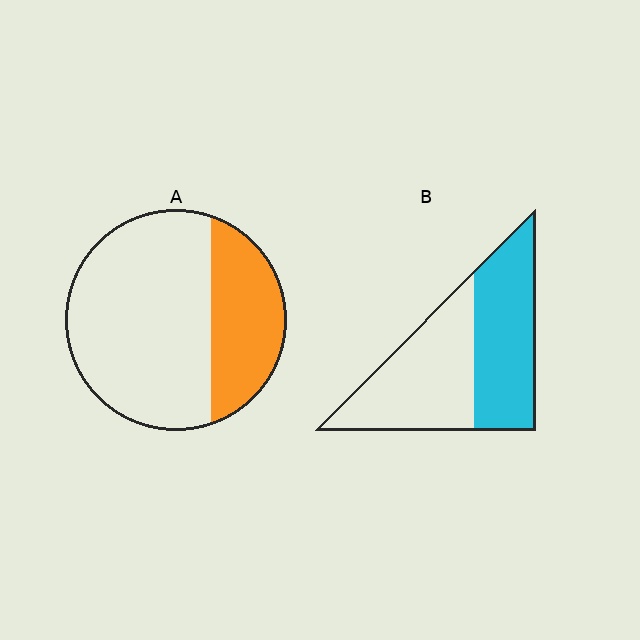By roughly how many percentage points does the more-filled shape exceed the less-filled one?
By roughly 20 percentage points (B over A).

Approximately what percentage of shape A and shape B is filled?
A is approximately 30% and B is approximately 50%.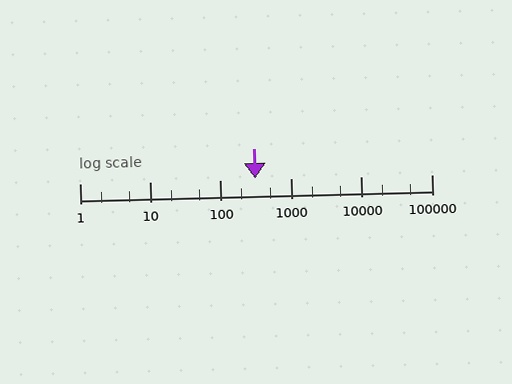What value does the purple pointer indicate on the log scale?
The pointer indicates approximately 310.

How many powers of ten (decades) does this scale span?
The scale spans 5 decades, from 1 to 100000.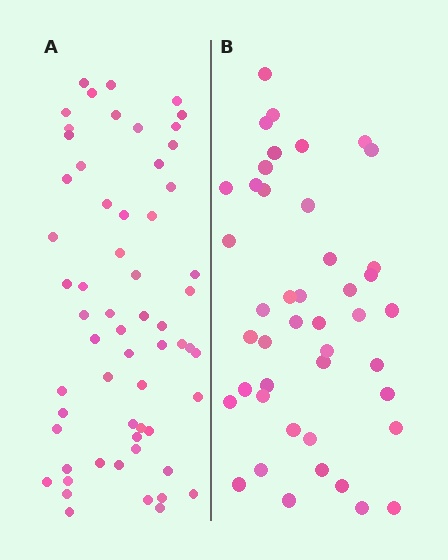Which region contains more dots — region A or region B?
Region A (the left region) has more dots.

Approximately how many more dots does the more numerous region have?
Region A has approximately 15 more dots than region B.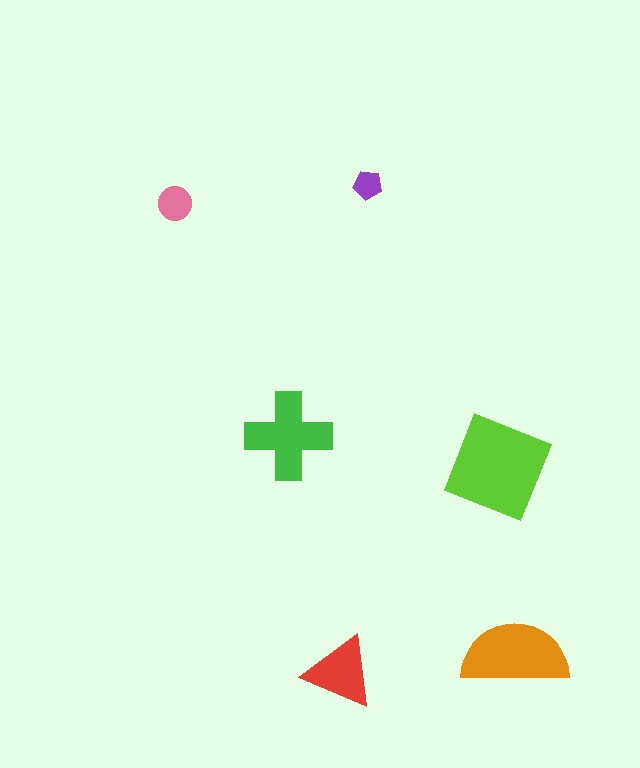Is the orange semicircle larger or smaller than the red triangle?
Larger.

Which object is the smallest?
The purple pentagon.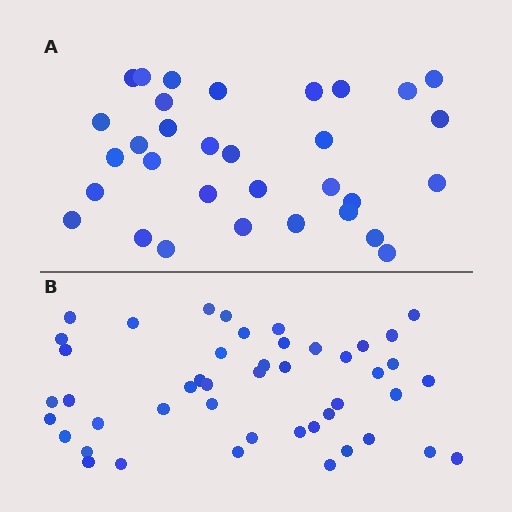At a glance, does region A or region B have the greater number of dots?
Region B (the bottom region) has more dots.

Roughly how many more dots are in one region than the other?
Region B has approximately 15 more dots than region A.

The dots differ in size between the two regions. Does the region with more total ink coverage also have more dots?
No. Region A has more total ink coverage because its dots are larger, but region B actually contains more individual dots. Total area can be misleading — the number of items is what matters here.